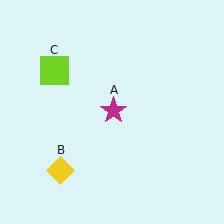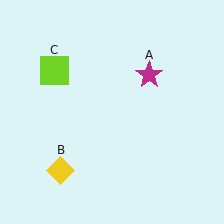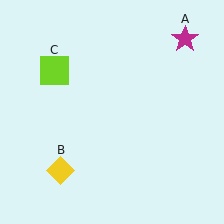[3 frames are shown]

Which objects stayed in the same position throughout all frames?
Yellow diamond (object B) and lime square (object C) remained stationary.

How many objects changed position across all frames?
1 object changed position: magenta star (object A).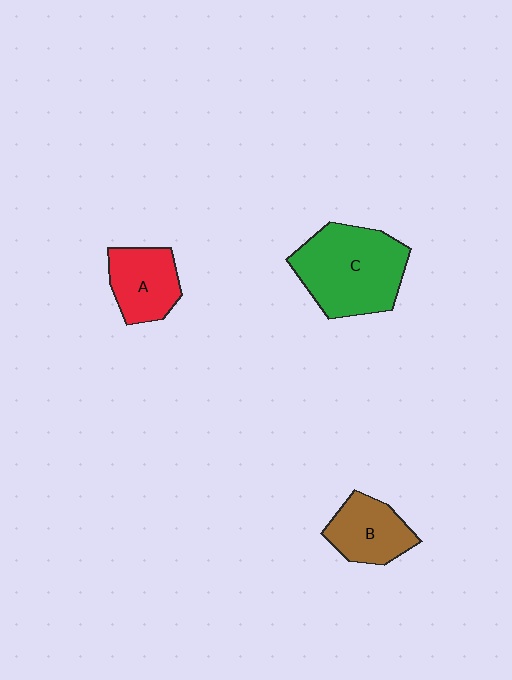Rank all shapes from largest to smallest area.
From largest to smallest: C (green), A (red), B (brown).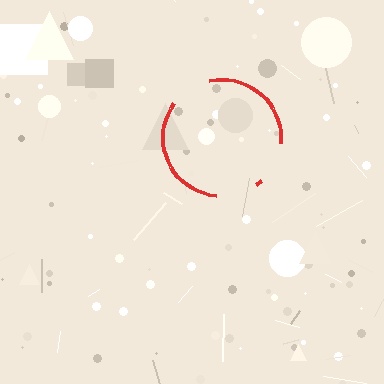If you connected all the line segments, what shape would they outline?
They would outline a circle.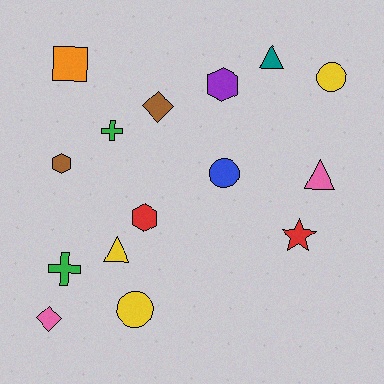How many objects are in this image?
There are 15 objects.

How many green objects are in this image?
There are 2 green objects.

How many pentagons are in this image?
There are no pentagons.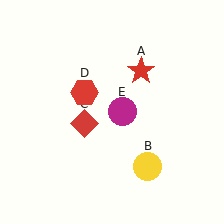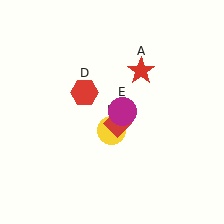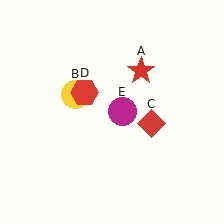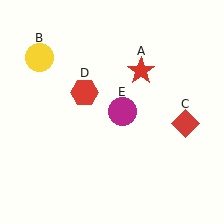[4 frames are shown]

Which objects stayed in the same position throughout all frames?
Red star (object A) and red hexagon (object D) and magenta circle (object E) remained stationary.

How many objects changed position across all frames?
2 objects changed position: yellow circle (object B), red diamond (object C).